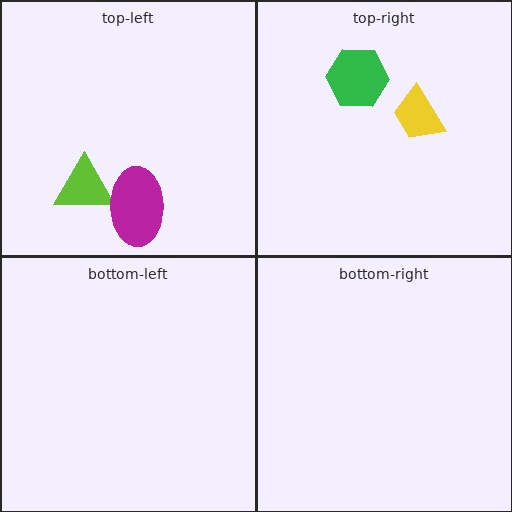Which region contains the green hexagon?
The top-right region.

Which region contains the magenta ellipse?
The top-left region.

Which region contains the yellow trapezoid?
The top-right region.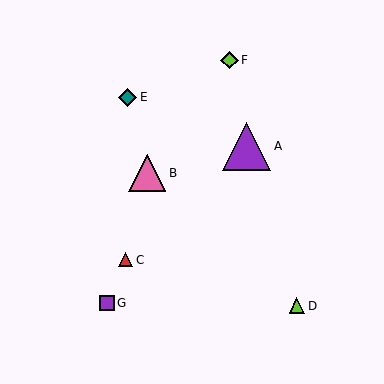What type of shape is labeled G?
Shape G is a purple square.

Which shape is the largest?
The purple triangle (labeled A) is the largest.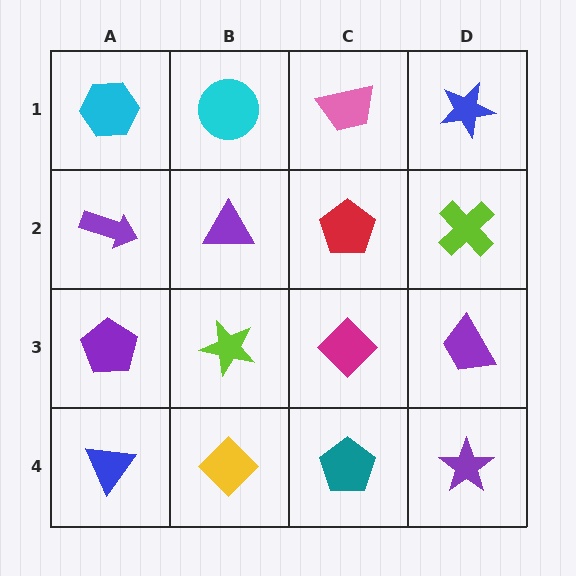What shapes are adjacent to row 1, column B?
A purple triangle (row 2, column B), a cyan hexagon (row 1, column A), a pink trapezoid (row 1, column C).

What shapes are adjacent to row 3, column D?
A lime cross (row 2, column D), a purple star (row 4, column D), a magenta diamond (row 3, column C).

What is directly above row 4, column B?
A lime star.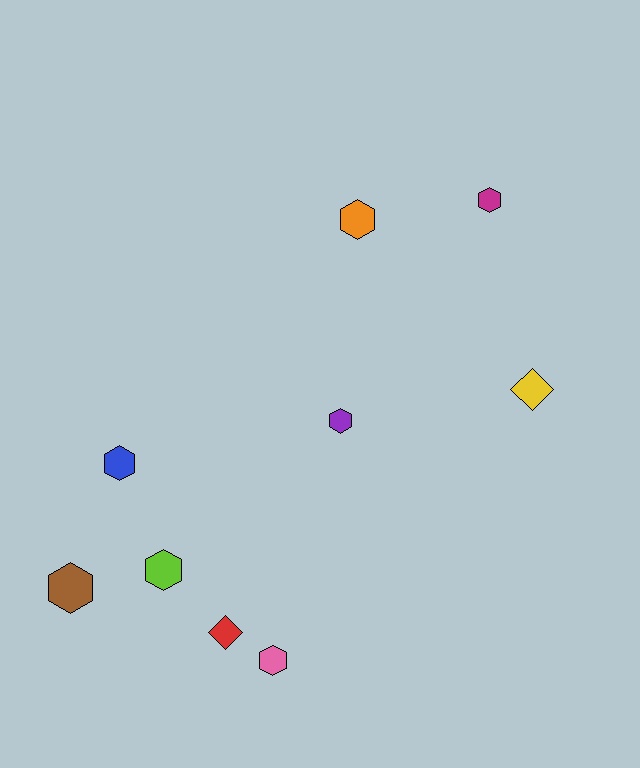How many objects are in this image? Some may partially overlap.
There are 9 objects.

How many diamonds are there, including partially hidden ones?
There are 2 diamonds.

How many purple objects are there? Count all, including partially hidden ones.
There is 1 purple object.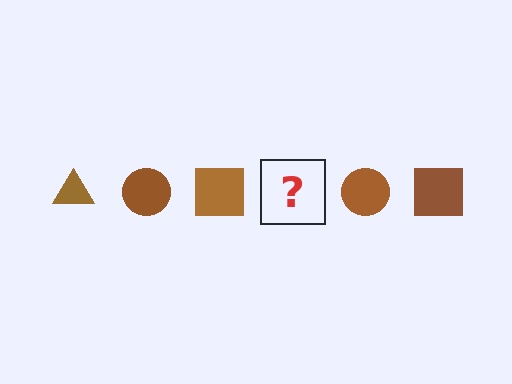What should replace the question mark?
The question mark should be replaced with a brown triangle.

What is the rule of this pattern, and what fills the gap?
The rule is that the pattern cycles through triangle, circle, square shapes in brown. The gap should be filled with a brown triangle.